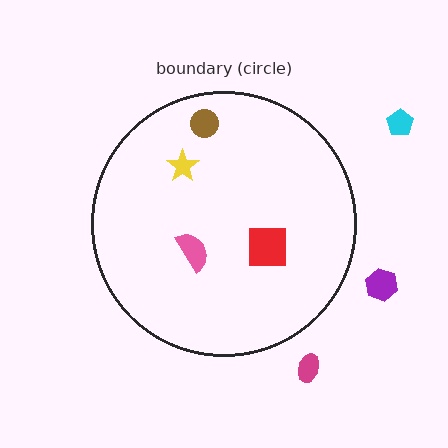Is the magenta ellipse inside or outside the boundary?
Outside.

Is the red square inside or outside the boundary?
Inside.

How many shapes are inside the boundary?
4 inside, 3 outside.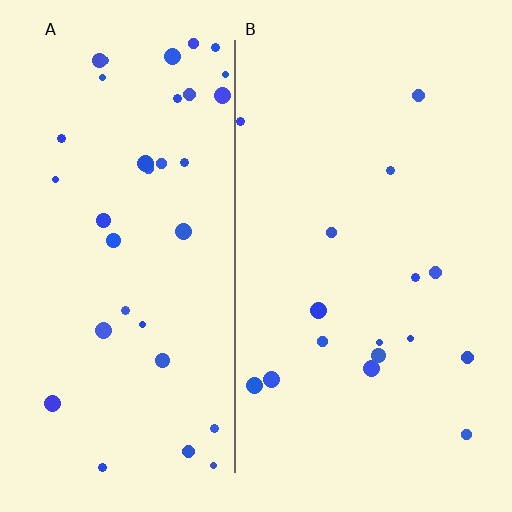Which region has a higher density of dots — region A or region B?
A (the left).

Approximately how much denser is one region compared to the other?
Approximately 2.1× — region A over region B.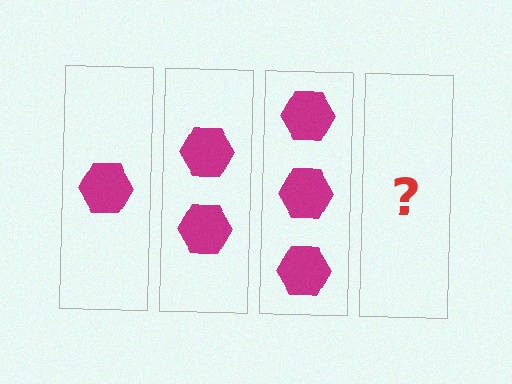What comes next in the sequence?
The next element should be 4 hexagons.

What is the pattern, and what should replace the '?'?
The pattern is that each step adds one more hexagon. The '?' should be 4 hexagons.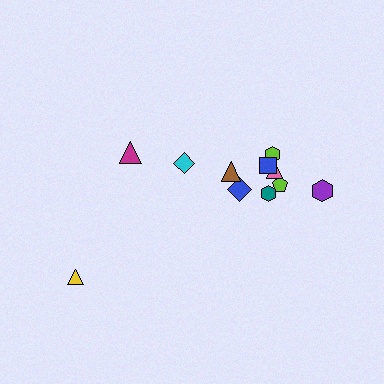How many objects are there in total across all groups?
There are 11 objects.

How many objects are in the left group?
There are 3 objects.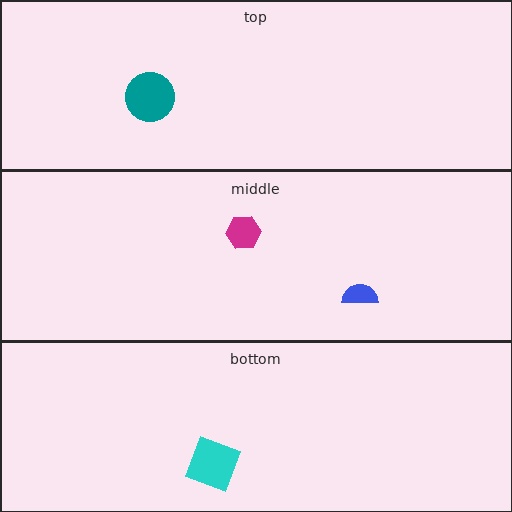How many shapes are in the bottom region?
1.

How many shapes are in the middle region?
2.